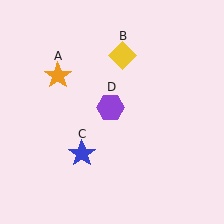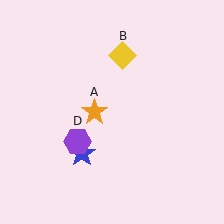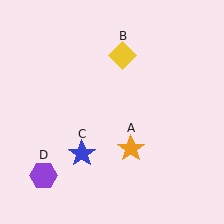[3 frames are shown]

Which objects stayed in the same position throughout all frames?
Yellow diamond (object B) and blue star (object C) remained stationary.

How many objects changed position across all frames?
2 objects changed position: orange star (object A), purple hexagon (object D).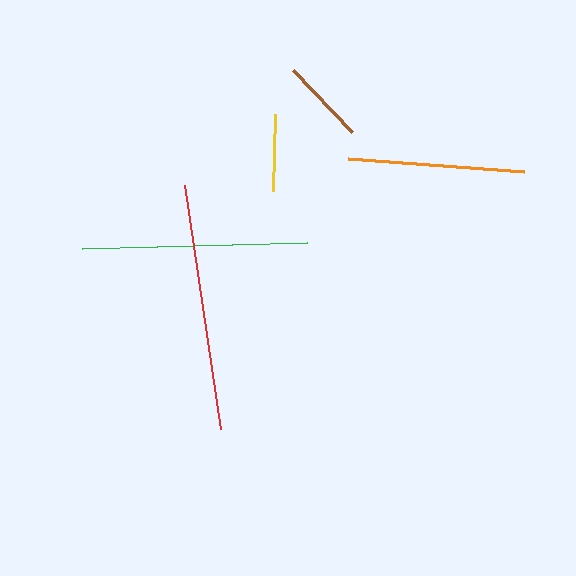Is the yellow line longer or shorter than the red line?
The red line is longer than the yellow line.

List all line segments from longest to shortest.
From longest to shortest: red, green, orange, brown, yellow.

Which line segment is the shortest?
The yellow line is the shortest at approximately 77 pixels.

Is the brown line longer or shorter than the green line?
The green line is longer than the brown line.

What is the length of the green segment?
The green segment is approximately 225 pixels long.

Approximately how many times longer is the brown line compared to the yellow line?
The brown line is approximately 1.1 times the length of the yellow line.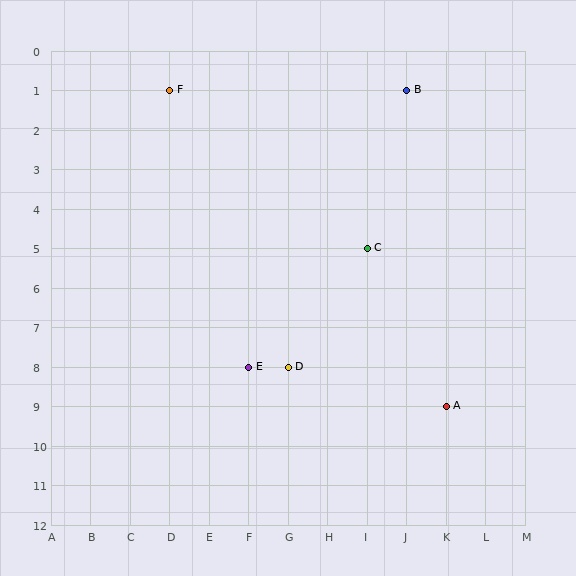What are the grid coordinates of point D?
Point D is at grid coordinates (G, 8).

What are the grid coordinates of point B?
Point B is at grid coordinates (J, 1).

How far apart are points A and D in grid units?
Points A and D are 4 columns and 1 row apart (about 4.1 grid units diagonally).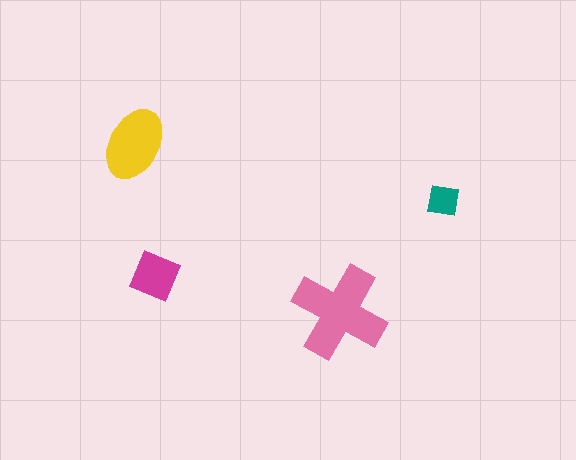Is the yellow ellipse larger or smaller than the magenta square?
Larger.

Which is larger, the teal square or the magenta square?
The magenta square.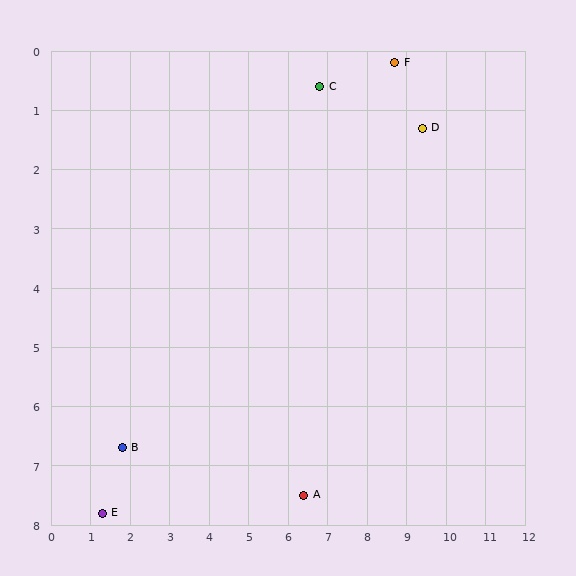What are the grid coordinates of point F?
Point F is at approximately (8.7, 0.2).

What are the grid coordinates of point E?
Point E is at approximately (1.3, 7.8).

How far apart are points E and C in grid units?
Points E and C are about 9.1 grid units apart.